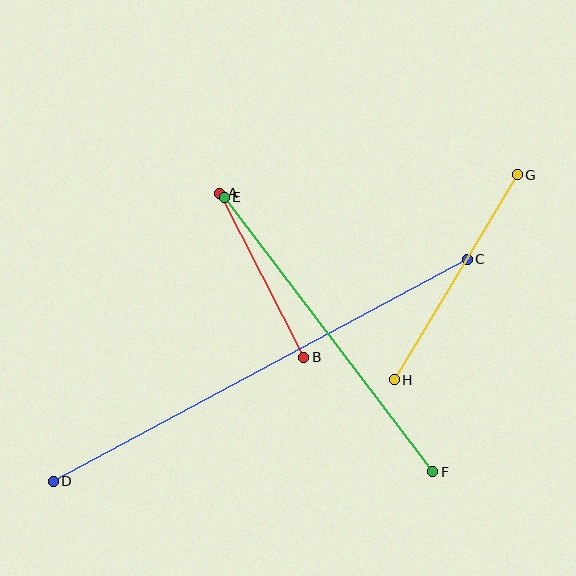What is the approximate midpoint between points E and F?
The midpoint is at approximately (329, 335) pixels.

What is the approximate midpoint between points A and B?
The midpoint is at approximately (262, 275) pixels.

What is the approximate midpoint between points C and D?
The midpoint is at approximately (260, 370) pixels.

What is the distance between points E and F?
The distance is approximately 345 pixels.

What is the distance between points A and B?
The distance is approximately 184 pixels.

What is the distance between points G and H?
The distance is approximately 239 pixels.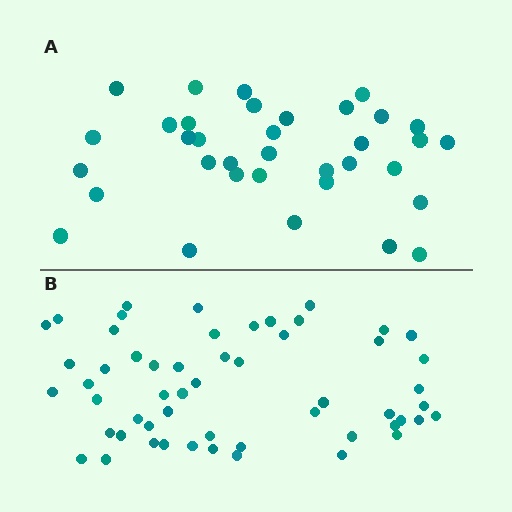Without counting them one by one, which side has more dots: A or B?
Region B (the bottom region) has more dots.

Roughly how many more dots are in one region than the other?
Region B has approximately 20 more dots than region A.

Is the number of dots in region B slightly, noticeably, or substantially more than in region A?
Region B has substantially more. The ratio is roughly 1.6 to 1.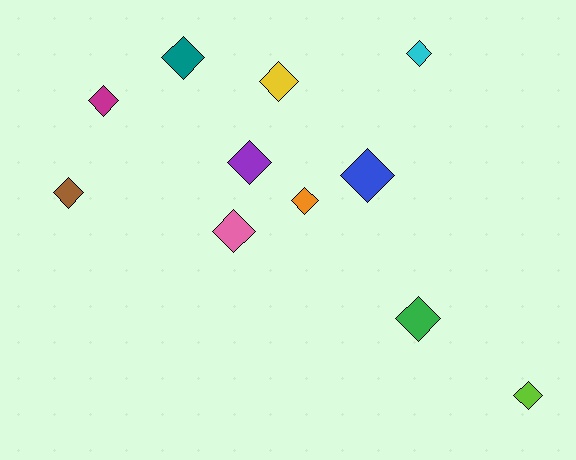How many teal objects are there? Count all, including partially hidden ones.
There is 1 teal object.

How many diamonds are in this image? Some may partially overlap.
There are 11 diamonds.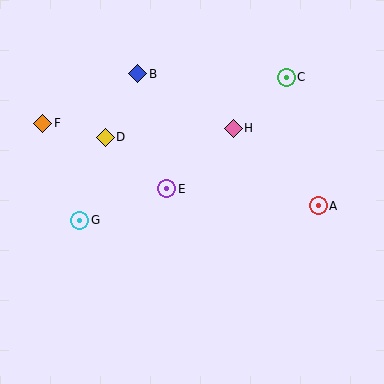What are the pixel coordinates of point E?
Point E is at (167, 189).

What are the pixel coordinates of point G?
Point G is at (80, 220).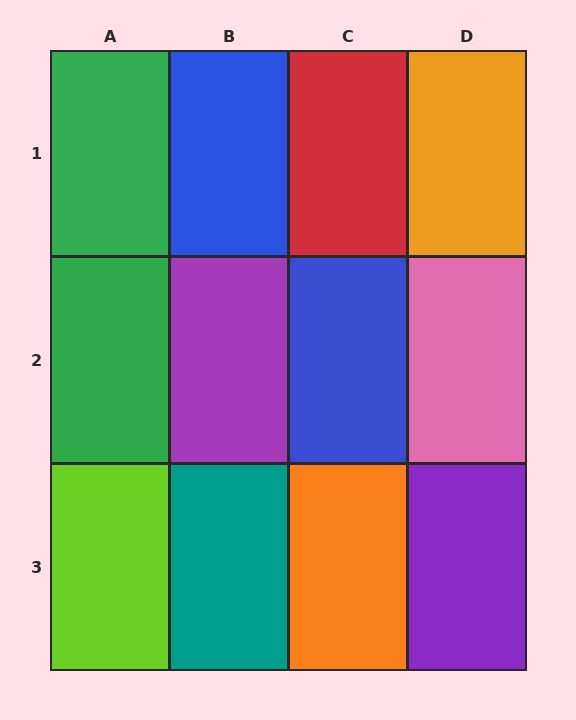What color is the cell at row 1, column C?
Red.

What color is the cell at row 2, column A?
Green.